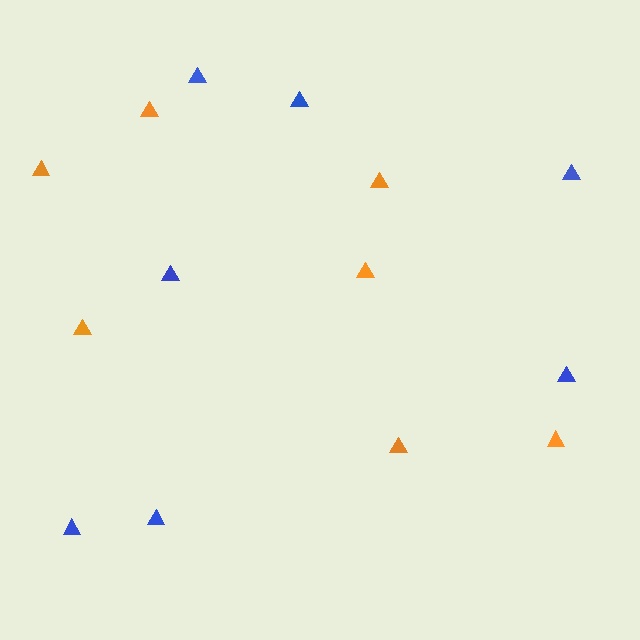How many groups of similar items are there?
There are 2 groups: one group of orange triangles (7) and one group of blue triangles (7).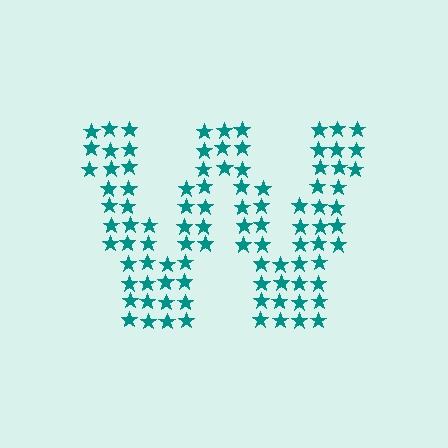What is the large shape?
The large shape is the letter W.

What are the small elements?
The small elements are stars.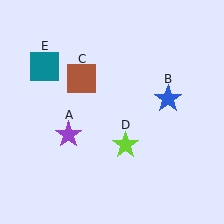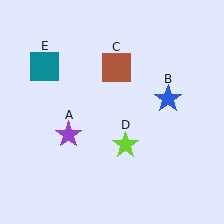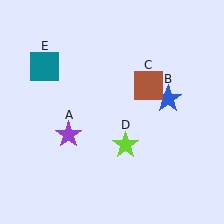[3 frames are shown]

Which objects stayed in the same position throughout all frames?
Purple star (object A) and blue star (object B) and lime star (object D) and teal square (object E) remained stationary.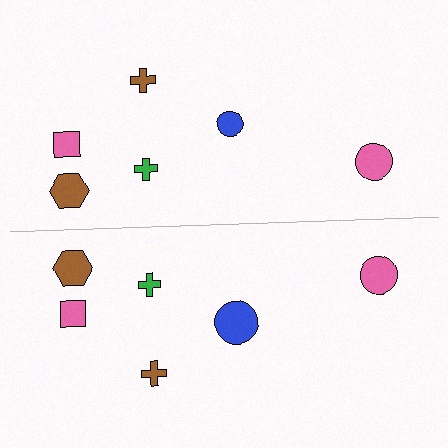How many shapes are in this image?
There are 12 shapes in this image.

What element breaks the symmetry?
The blue circle on the bottom side has a different size than its mirror counterpart.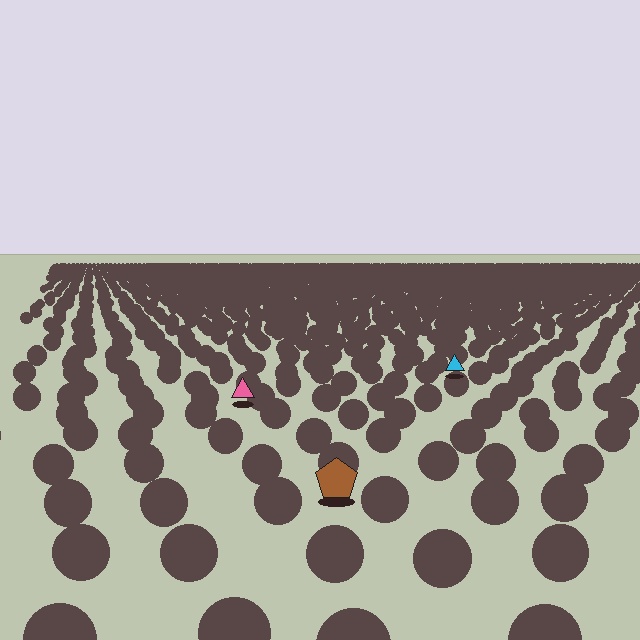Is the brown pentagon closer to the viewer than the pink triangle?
Yes. The brown pentagon is closer — you can tell from the texture gradient: the ground texture is coarser near it.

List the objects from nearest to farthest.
From nearest to farthest: the brown pentagon, the pink triangle, the cyan triangle.